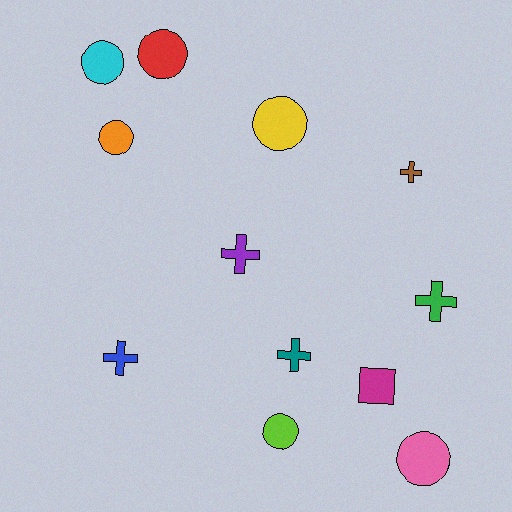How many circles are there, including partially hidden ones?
There are 6 circles.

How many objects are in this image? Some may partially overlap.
There are 12 objects.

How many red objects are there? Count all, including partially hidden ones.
There is 1 red object.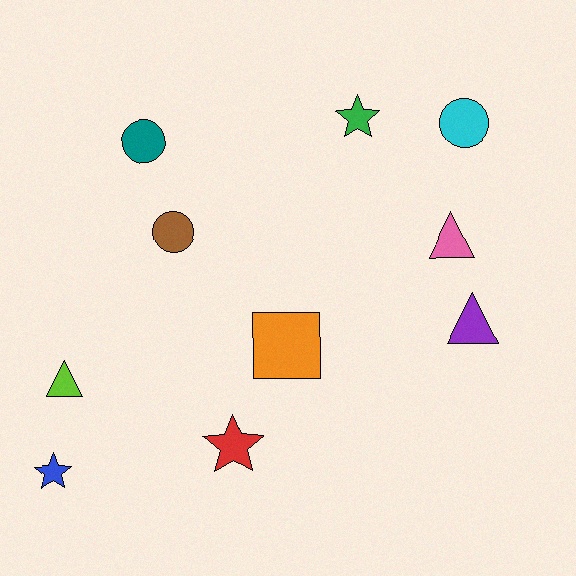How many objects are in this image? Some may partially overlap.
There are 10 objects.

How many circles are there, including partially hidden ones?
There are 3 circles.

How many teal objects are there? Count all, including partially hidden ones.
There is 1 teal object.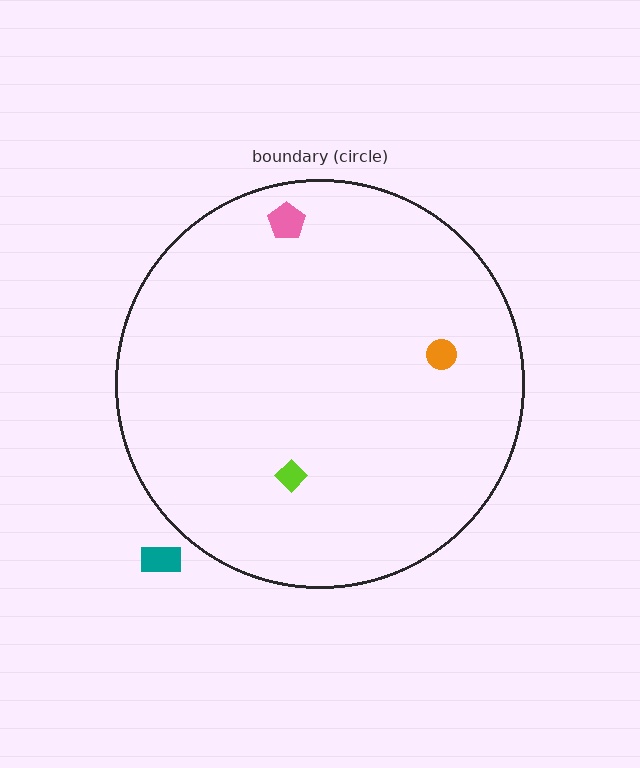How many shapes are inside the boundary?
3 inside, 1 outside.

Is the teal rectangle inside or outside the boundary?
Outside.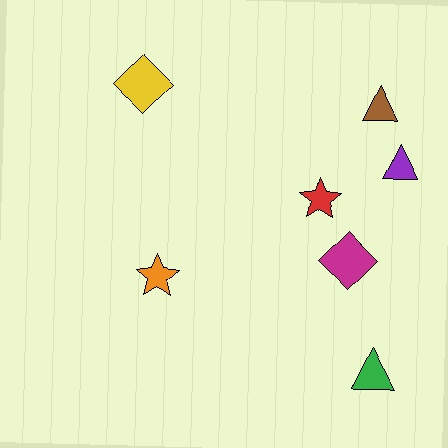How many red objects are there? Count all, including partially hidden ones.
There is 1 red object.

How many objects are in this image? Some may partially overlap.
There are 7 objects.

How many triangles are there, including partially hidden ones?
There are 3 triangles.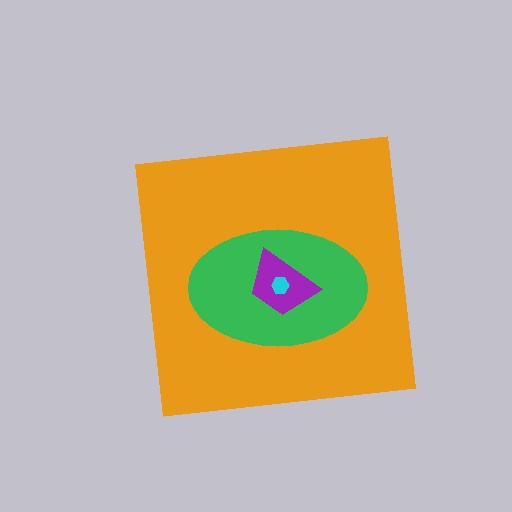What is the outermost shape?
The orange square.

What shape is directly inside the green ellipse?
The purple trapezoid.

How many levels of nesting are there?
4.